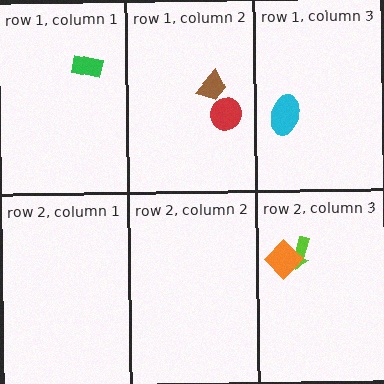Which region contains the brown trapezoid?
The row 1, column 2 region.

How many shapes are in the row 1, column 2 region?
2.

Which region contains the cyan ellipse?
The row 1, column 3 region.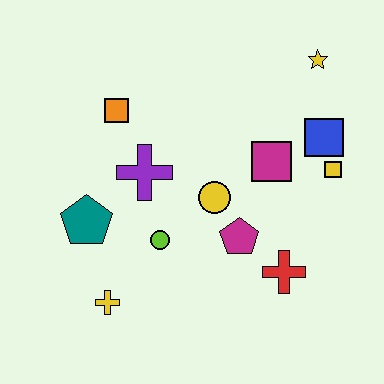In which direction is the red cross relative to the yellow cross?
The red cross is to the right of the yellow cross.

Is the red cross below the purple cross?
Yes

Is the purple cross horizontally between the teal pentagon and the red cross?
Yes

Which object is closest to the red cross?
The magenta pentagon is closest to the red cross.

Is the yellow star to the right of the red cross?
Yes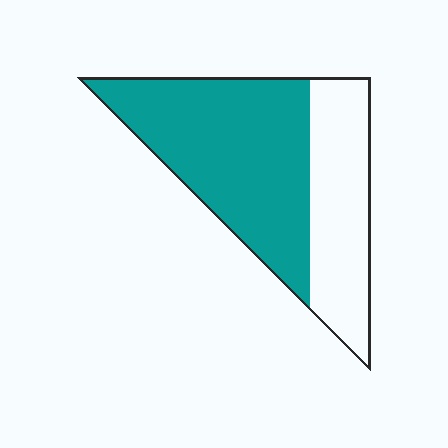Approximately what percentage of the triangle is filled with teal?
Approximately 65%.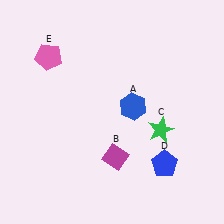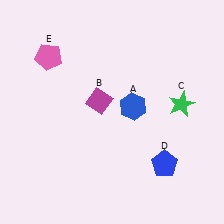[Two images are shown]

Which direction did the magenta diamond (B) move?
The magenta diamond (B) moved up.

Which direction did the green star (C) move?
The green star (C) moved up.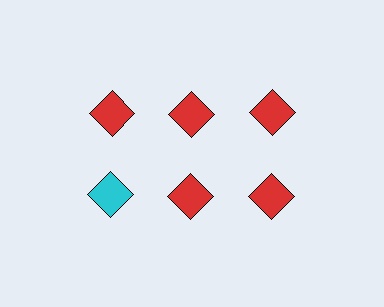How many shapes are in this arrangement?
There are 6 shapes arranged in a grid pattern.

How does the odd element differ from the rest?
It has a different color: cyan instead of red.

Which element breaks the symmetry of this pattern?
The cyan diamond in the second row, leftmost column breaks the symmetry. All other shapes are red diamonds.